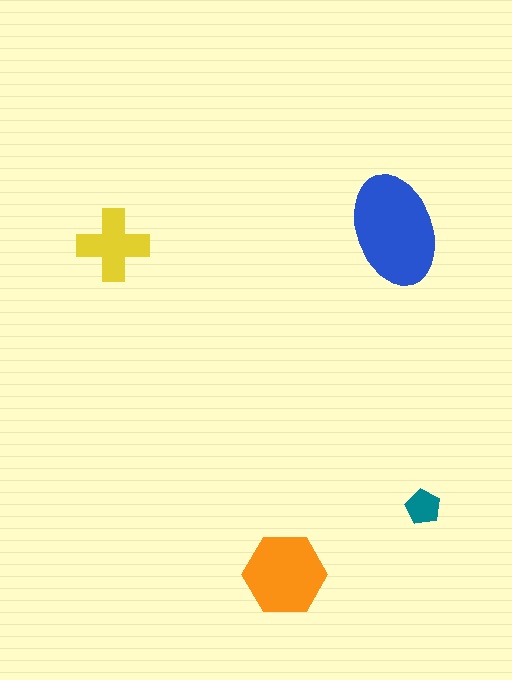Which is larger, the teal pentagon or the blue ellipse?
The blue ellipse.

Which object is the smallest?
The teal pentagon.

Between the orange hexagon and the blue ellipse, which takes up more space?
The blue ellipse.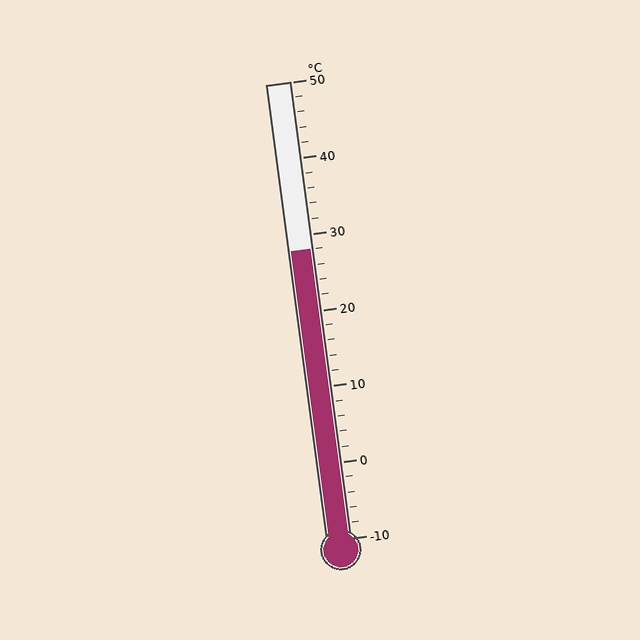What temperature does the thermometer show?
The thermometer shows approximately 28°C.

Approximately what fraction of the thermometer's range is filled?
The thermometer is filled to approximately 65% of its range.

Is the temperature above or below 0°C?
The temperature is above 0°C.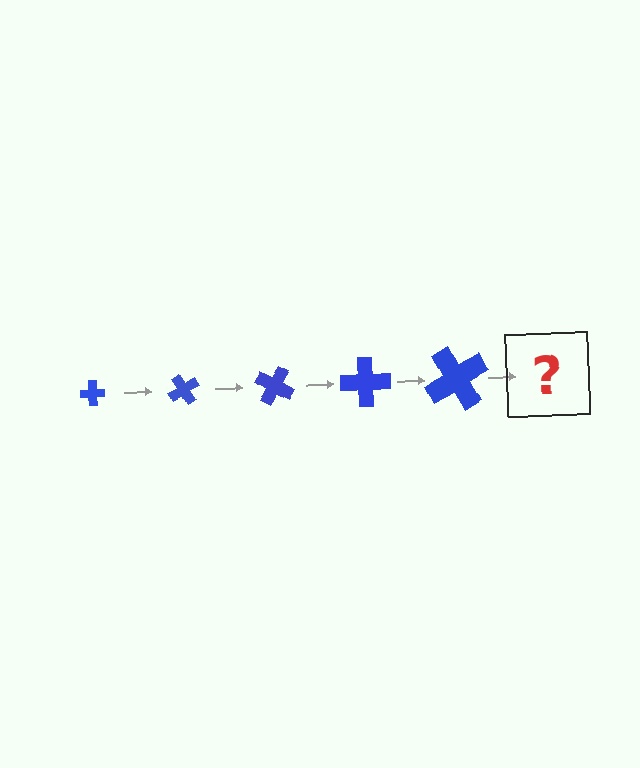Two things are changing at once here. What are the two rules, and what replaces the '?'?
The two rules are that the cross grows larger each step and it rotates 60 degrees each step. The '?' should be a cross, larger than the previous one and rotated 300 degrees from the start.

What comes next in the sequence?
The next element should be a cross, larger than the previous one and rotated 300 degrees from the start.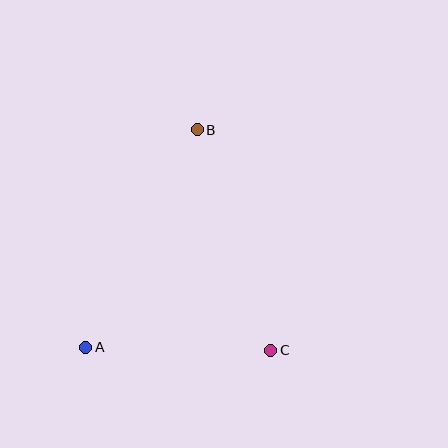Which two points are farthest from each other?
Points A and B are farthest from each other.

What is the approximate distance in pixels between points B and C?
The distance between B and C is approximately 232 pixels.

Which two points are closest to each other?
Points A and C are closest to each other.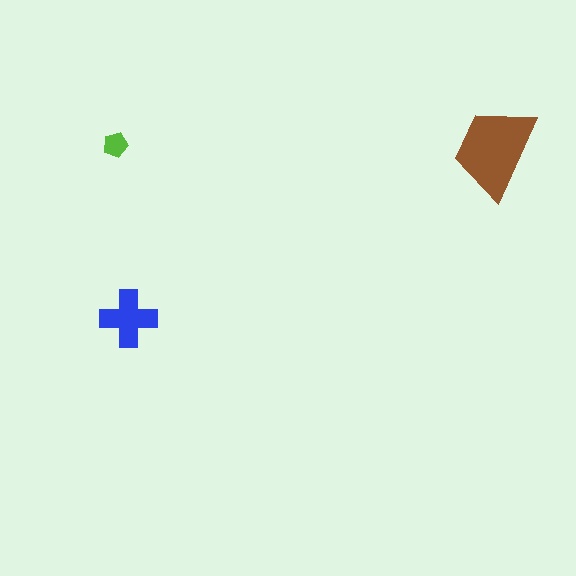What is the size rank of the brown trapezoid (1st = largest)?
1st.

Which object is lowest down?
The blue cross is bottommost.